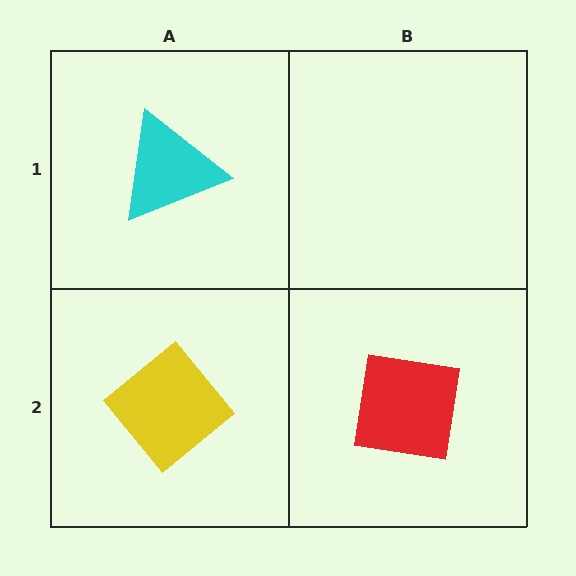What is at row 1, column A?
A cyan triangle.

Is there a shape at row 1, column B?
No, that cell is empty.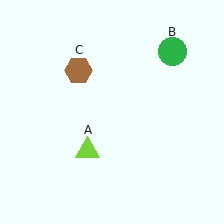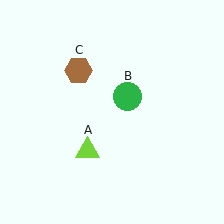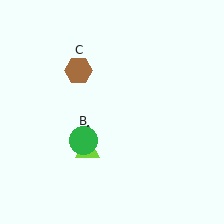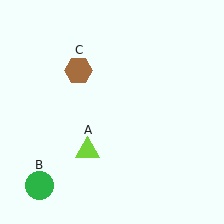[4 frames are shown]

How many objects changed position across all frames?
1 object changed position: green circle (object B).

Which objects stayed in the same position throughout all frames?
Lime triangle (object A) and brown hexagon (object C) remained stationary.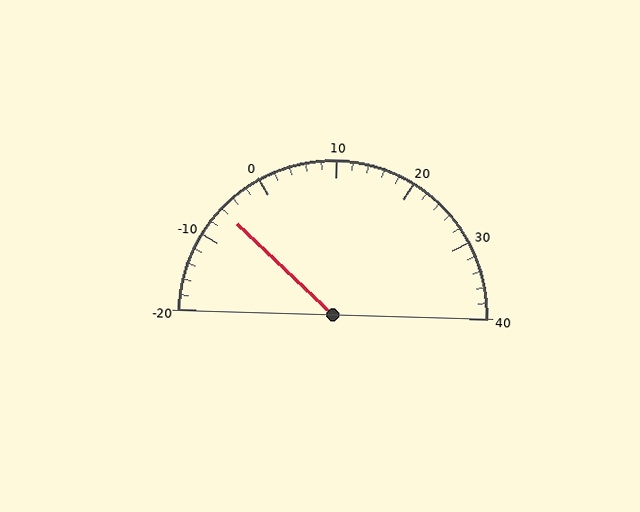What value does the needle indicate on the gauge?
The needle indicates approximately -6.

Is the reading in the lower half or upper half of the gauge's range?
The reading is in the lower half of the range (-20 to 40).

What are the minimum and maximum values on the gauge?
The gauge ranges from -20 to 40.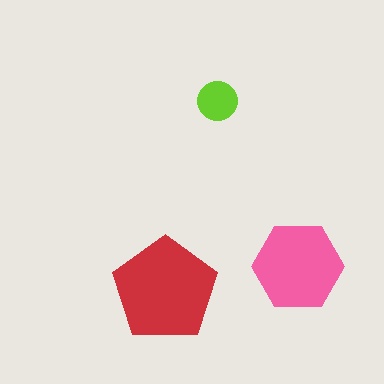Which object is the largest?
The red pentagon.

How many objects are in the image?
There are 3 objects in the image.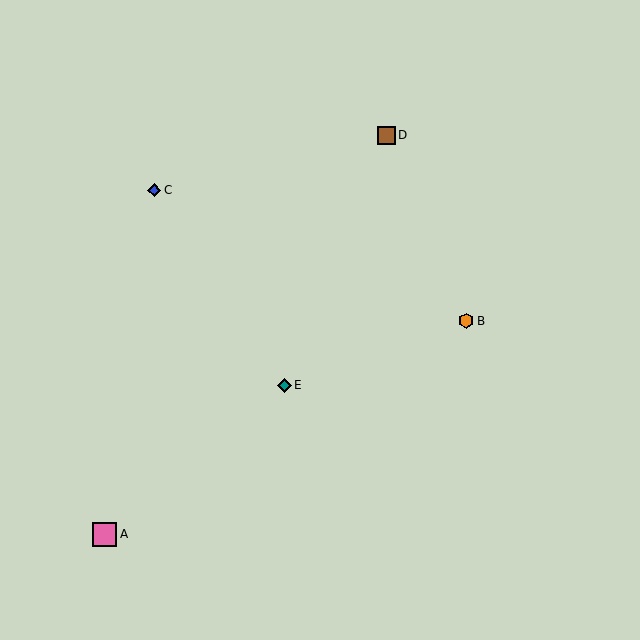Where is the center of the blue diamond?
The center of the blue diamond is at (154, 190).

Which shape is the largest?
The pink square (labeled A) is the largest.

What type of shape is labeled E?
Shape E is a teal diamond.